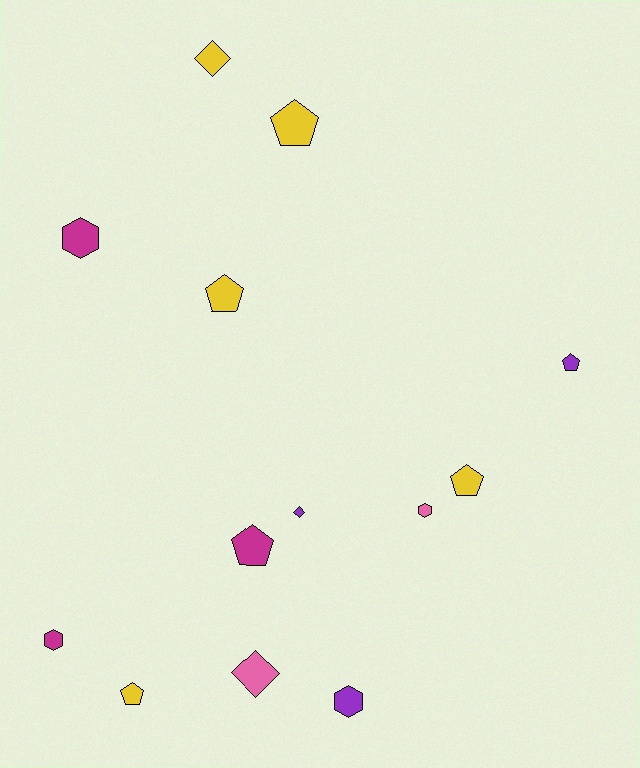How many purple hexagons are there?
There is 1 purple hexagon.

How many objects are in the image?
There are 13 objects.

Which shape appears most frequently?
Pentagon, with 6 objects.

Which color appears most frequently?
Yellow, with 5 objects.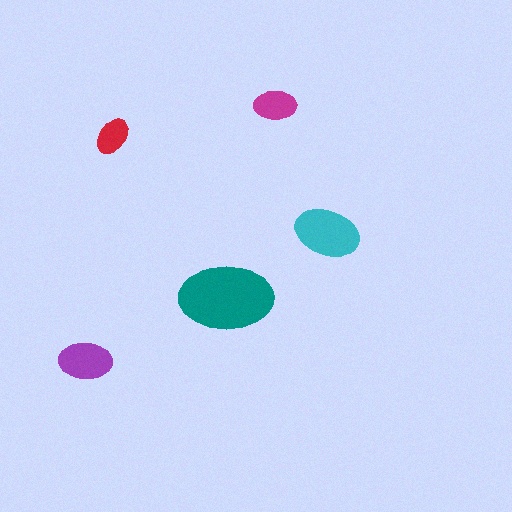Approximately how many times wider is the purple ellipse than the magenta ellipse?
About 1.5 times wider.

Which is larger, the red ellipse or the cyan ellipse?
The cyan one.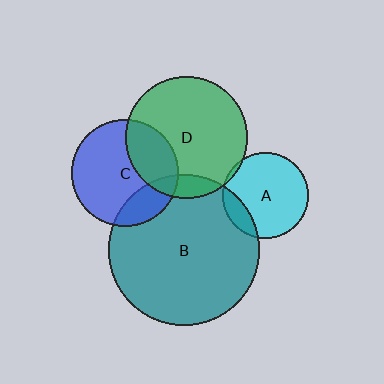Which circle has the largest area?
Circle B (teal).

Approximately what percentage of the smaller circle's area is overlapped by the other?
Approximately 5%.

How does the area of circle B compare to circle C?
Approximately 2.0 times.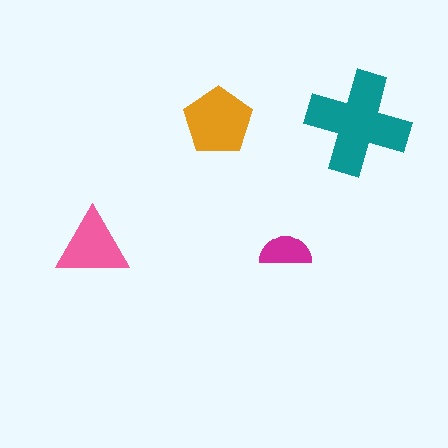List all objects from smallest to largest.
The magenta semicircle, the pink triangle, the orange pentagon, the teal cross.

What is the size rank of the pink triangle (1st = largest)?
3rd.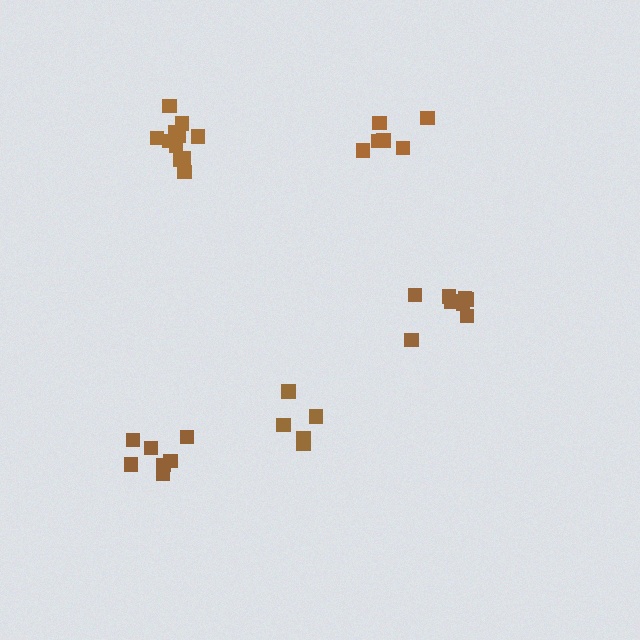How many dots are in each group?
Group 1: 8 dots, Group 2: 6 dots, Group 3: 5 dots, Group 4: 7 dots, Group 5: 11 dots (37 total).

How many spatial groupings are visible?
There are 5 spatial groupings.